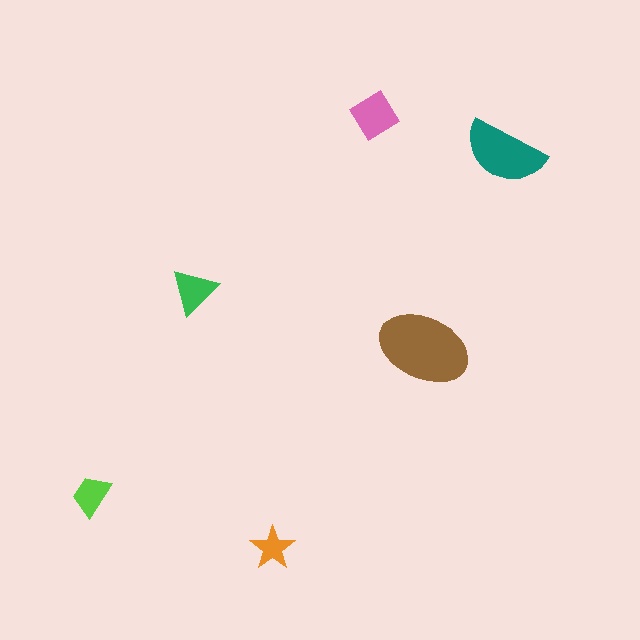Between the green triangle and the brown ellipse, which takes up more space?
The brown ellipse.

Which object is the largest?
The brown ellipse.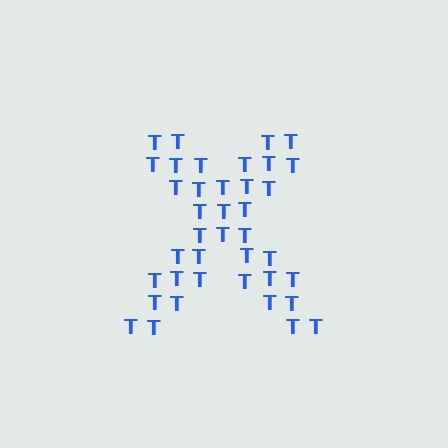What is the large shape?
The large shape is the letter X.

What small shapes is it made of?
It is made of small letter T's.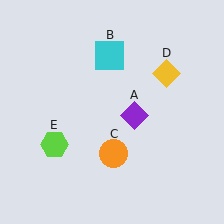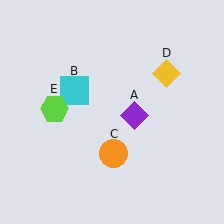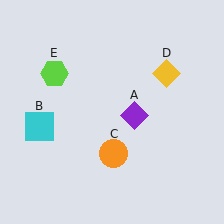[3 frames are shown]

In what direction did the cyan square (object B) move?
The cyan square (object B) moved down and to the left.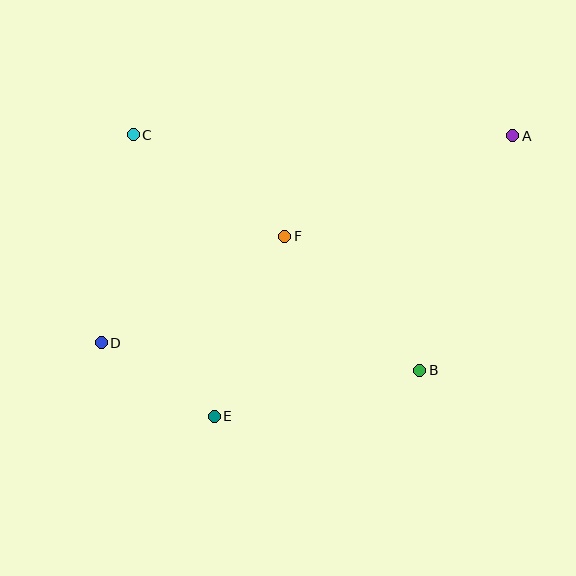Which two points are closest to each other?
Points D and E are closest to each other.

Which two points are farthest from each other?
Points A and D are farthest from each other.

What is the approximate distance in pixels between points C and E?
The distance between C and E is approximately 293 pixels.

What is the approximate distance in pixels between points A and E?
The distance between A and E is approximately 409 pixels.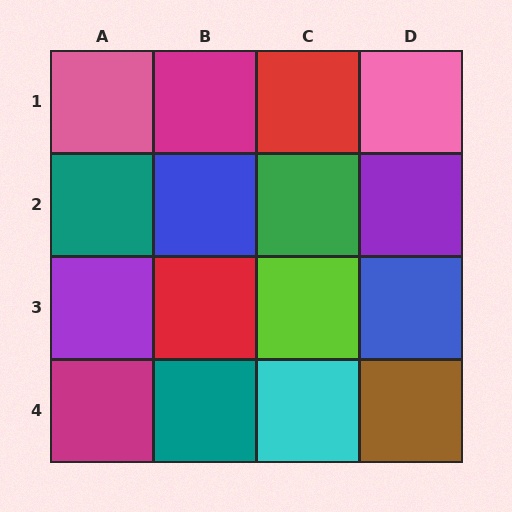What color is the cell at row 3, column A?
Purple.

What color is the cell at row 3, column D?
Blue.